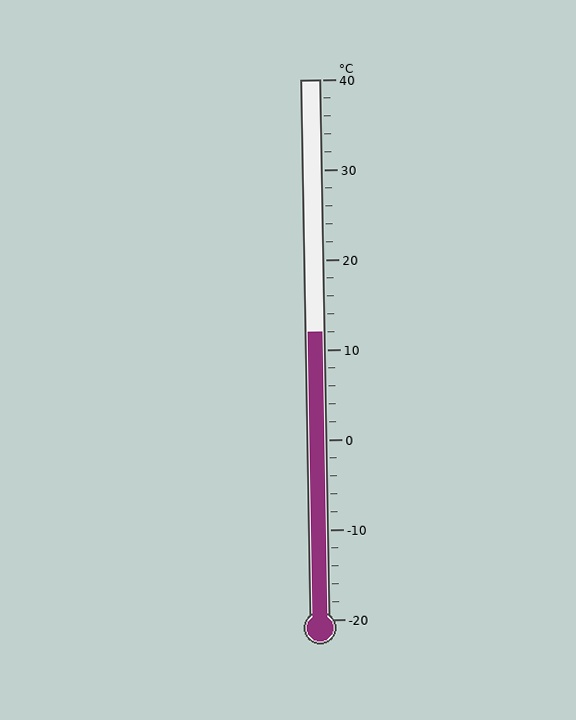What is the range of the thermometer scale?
The thermometer scale ranges from -20°C to 40°C.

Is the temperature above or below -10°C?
The temperature is above -10°C.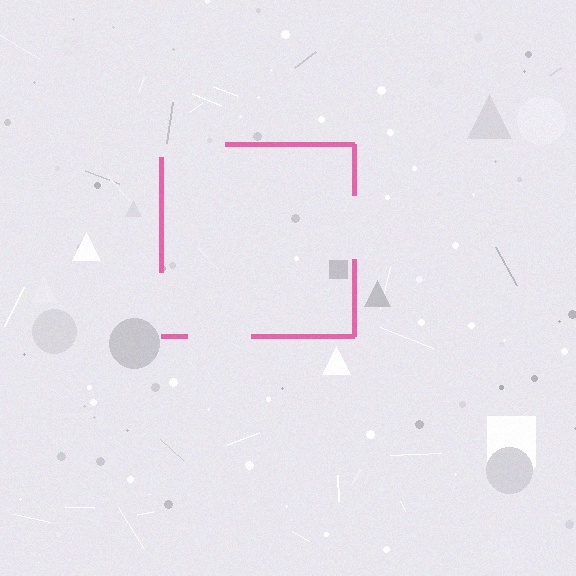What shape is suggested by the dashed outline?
The dashed outline suggests a square.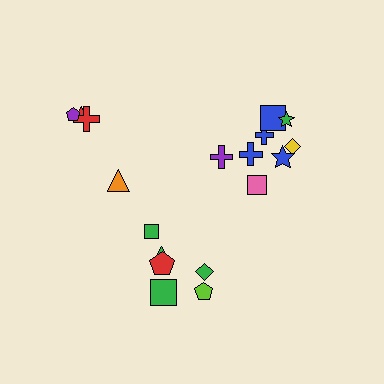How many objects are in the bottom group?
There are 6 objects.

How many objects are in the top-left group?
There are 4 objects.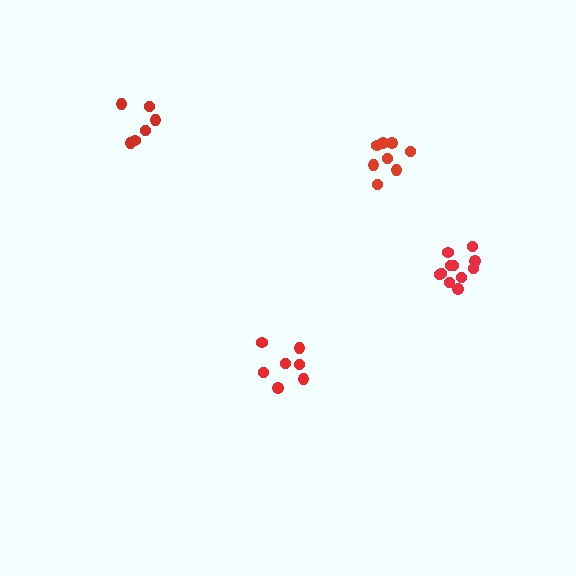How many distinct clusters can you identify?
There are 4 distinct clusters.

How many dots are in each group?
Group 1: 11 dots, Group 2: 6 dots, Group 3: 8 dots, Group 4: 7 dots (32 total).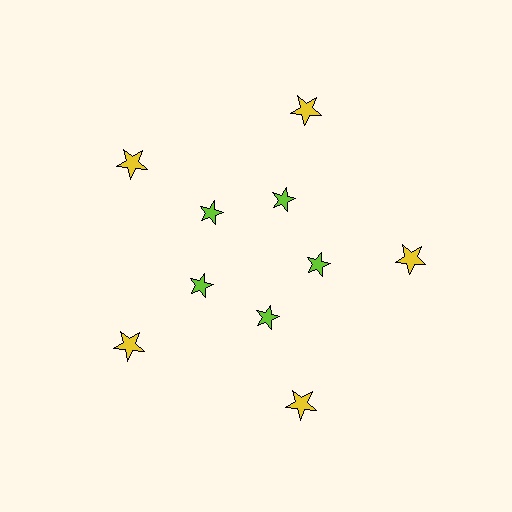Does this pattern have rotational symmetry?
Yes, this pattern has 5-fold rotational symmetry. It looks the same after rotating 72 degrees around the center.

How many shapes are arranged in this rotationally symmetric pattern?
There are 10 shapes, arranged in 5 groups of 2.